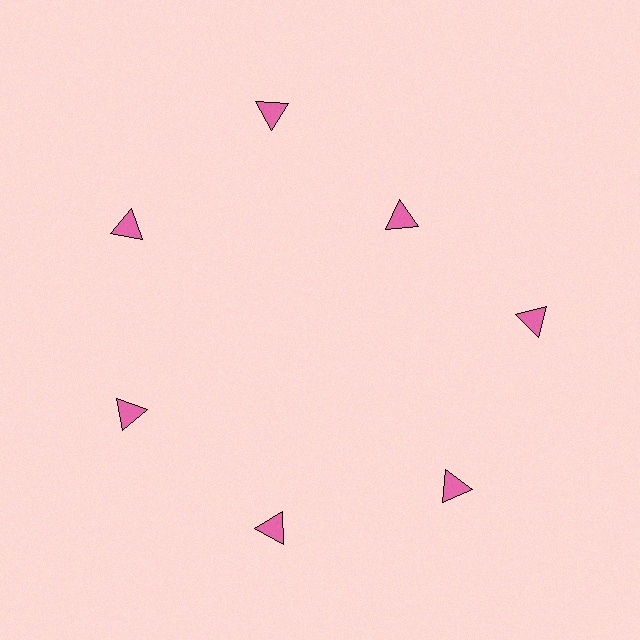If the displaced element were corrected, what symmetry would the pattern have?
It would have 7-fold rotational symmetry — the pattern would map onto itself every 51 degrees.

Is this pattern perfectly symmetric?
No. The 7 pink triangles are arranged in a ring, but one element near the 1 o'clock position is pulled inward toward the center, breaking the 7-fold rotational symmetry.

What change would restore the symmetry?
The symmetry would be restored by moving it outward, back onto the ring so that all 7 triangles sit at equal angles and equal distance from the center.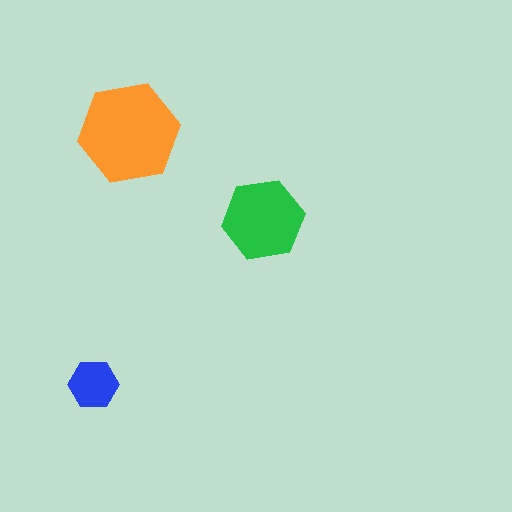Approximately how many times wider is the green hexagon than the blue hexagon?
About 1.5 times wider.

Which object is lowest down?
The blue hexagon is bottommost.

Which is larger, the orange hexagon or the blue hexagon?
The orange one.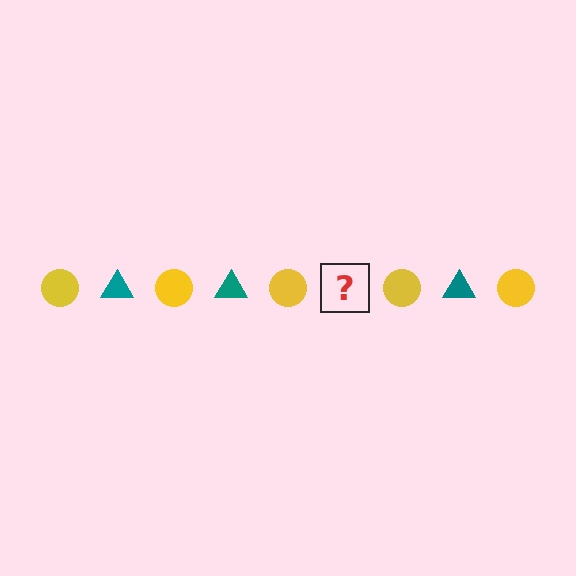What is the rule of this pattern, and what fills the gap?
The rule is that the pattern alternates between yellow circle and teal triangle. The gap should be filled with a teal triangle.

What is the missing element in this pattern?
The missing element is a teal triangle.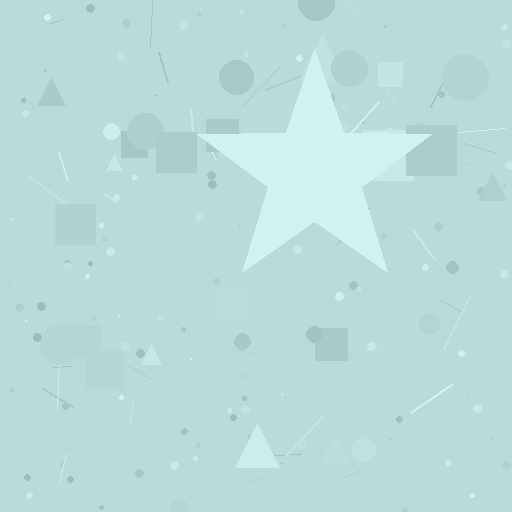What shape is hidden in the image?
A star is hidden in the image.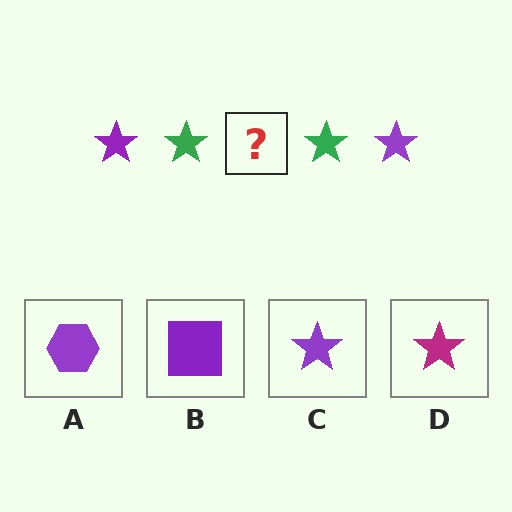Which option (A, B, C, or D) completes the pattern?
C.